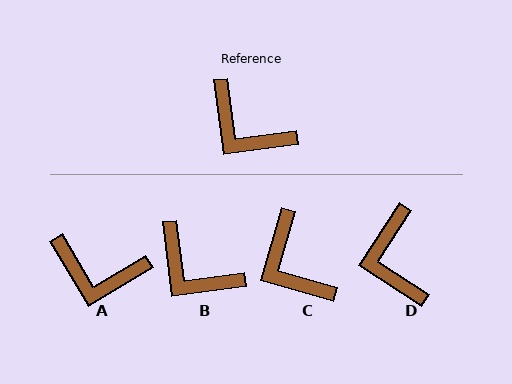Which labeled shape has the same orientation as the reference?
B.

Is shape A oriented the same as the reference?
No, it is off by about 23 degrees.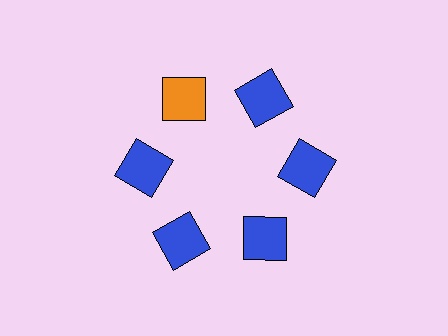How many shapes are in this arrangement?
There are 6 shapes arranged in a ring pattern.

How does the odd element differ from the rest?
It has a different color: orange instead of blue.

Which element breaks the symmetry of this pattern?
The orange square at roughly the 11 o'clock position breaks the symmetry. All other shapes are blue squares.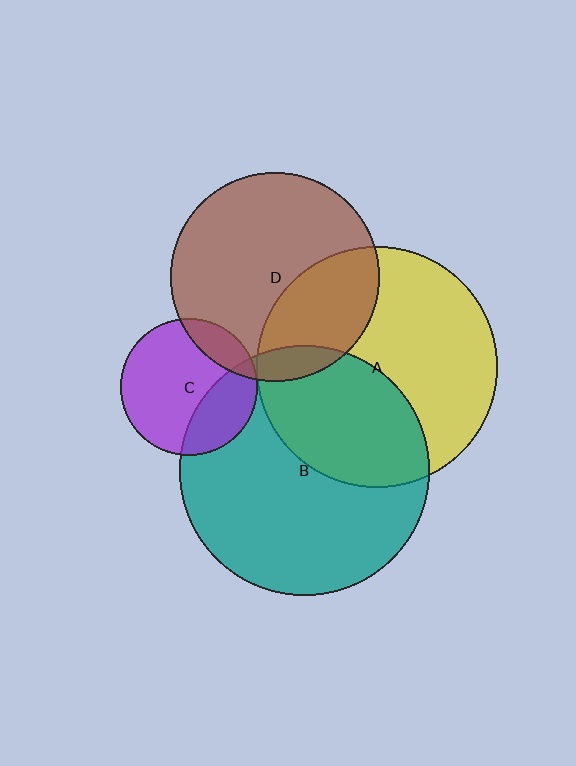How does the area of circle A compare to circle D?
Approximately 1.3 times.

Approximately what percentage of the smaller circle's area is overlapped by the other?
Approximately 15%.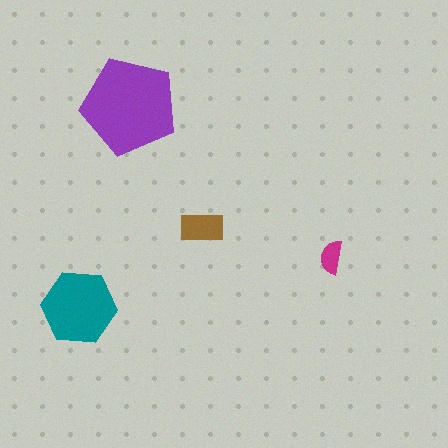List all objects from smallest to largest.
The magenta semicircle, the brown rectangle, the teal hexagon, the purple pentagon.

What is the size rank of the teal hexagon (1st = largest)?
2nd.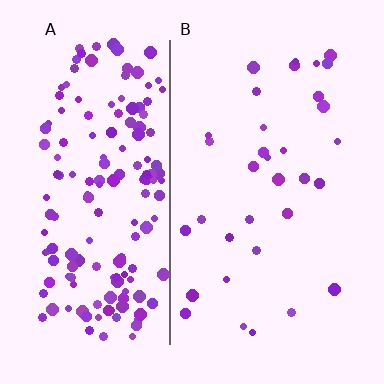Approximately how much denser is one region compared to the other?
Approximately 4.9× — region A over region B.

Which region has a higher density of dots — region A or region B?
A (the left).